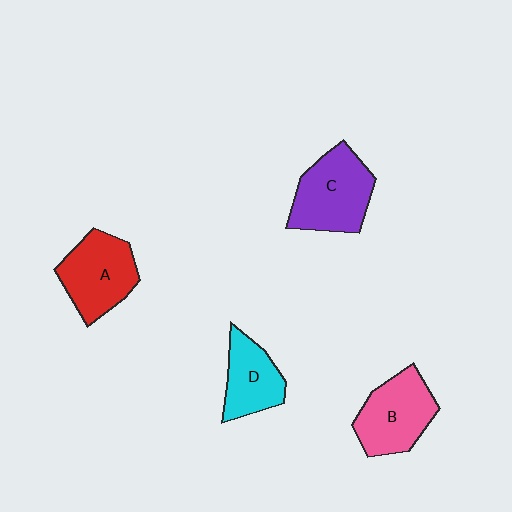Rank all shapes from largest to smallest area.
From largest to smallest: C (purple), B (pink), A (red), D (cyan).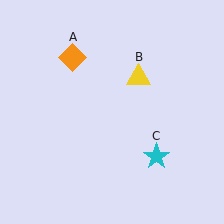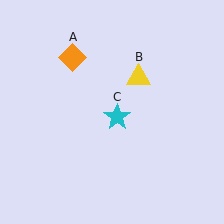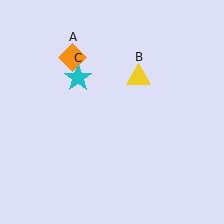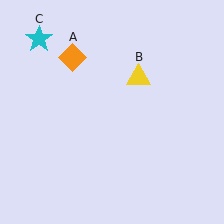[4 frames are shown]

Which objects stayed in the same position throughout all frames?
Orange diamond (object A) and yellow triangle (object B) remained stationary.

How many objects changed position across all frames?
1 object changed position: cyan star (object C).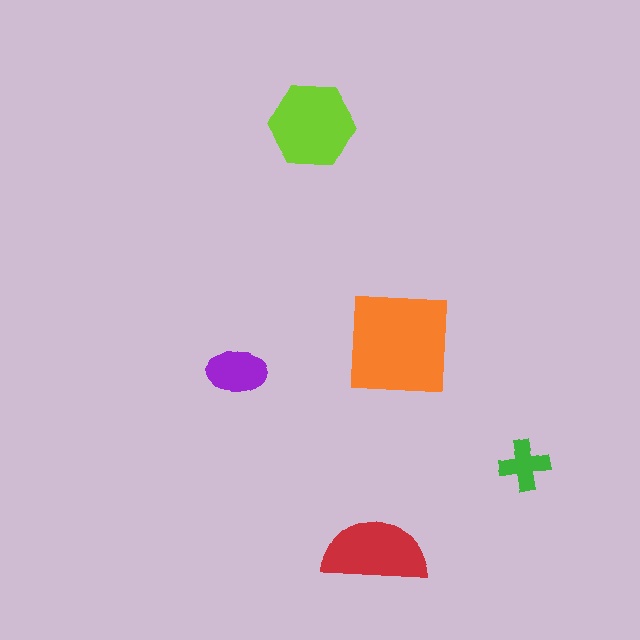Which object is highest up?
The lime hexagon is topmost.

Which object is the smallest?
The green cross.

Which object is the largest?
The orange square.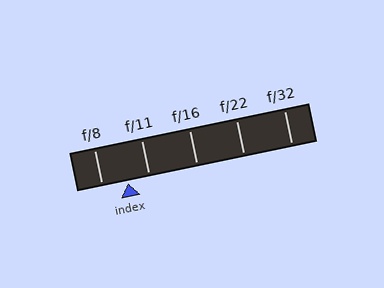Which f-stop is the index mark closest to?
The index mark is closest to f/11.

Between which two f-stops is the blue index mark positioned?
The index mark is between f/8 and f/11.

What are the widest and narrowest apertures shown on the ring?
The widest aperture shown is f/8 and the narrowest is f/32.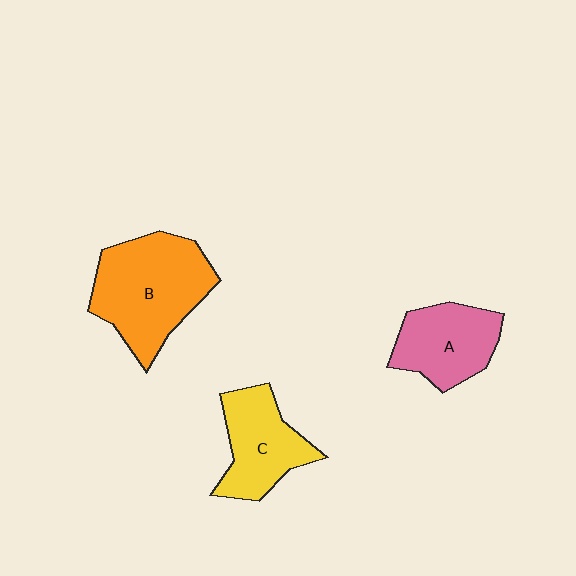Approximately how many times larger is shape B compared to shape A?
Approximately 1.5 times.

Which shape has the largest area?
Shape B (orange).